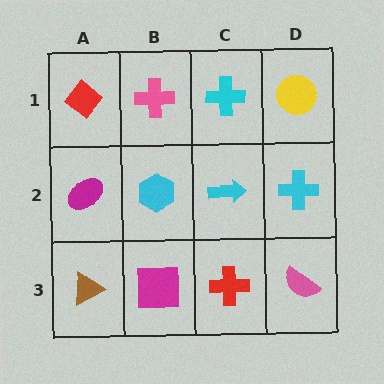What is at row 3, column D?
A pink semicircle.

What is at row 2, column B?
A cyan hexagon.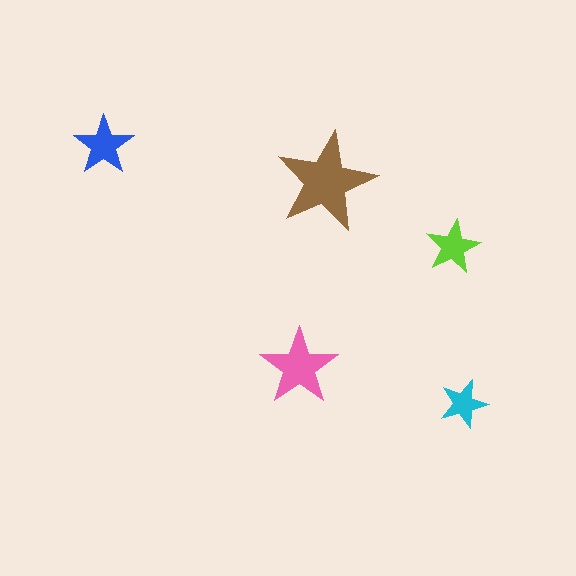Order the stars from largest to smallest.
the brown one, the pink one, the blue one, the lime one, the cyan one.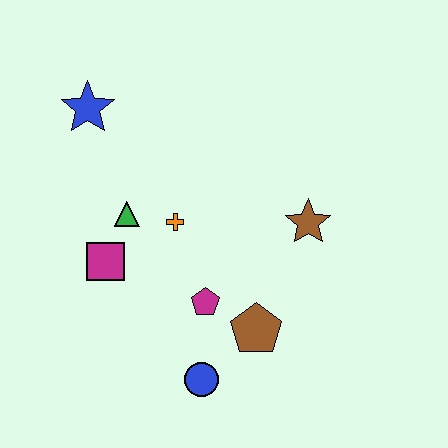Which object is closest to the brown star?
The brown pentagon is closest to the brown star.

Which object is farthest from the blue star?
The blue circle is farthest from the blue star.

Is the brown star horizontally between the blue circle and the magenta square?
No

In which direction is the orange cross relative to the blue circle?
The orange cross is above the blue circle.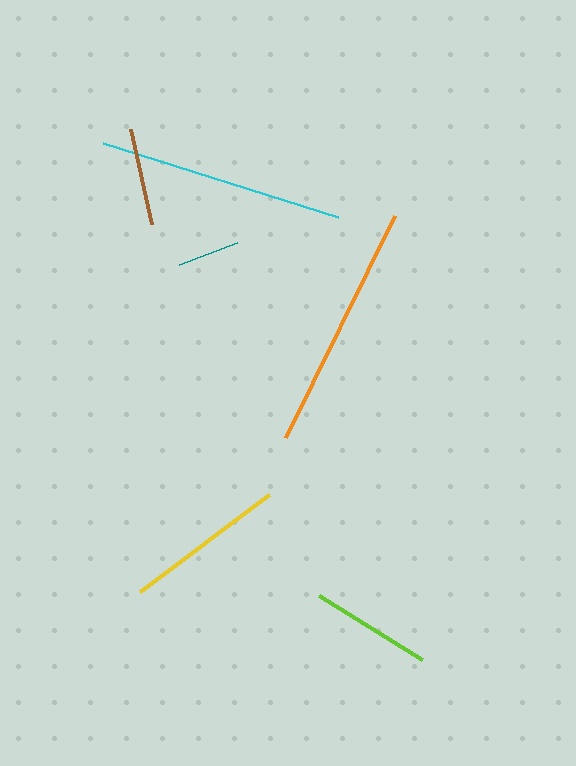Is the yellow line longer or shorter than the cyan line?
The cyan line is longer than the yellow line.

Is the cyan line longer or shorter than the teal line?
The cyan line is longer than the teal line.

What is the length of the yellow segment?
The yellow segment is approximately 162 pixels long.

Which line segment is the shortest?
The teal line is the shortest at approximately 62 pixels.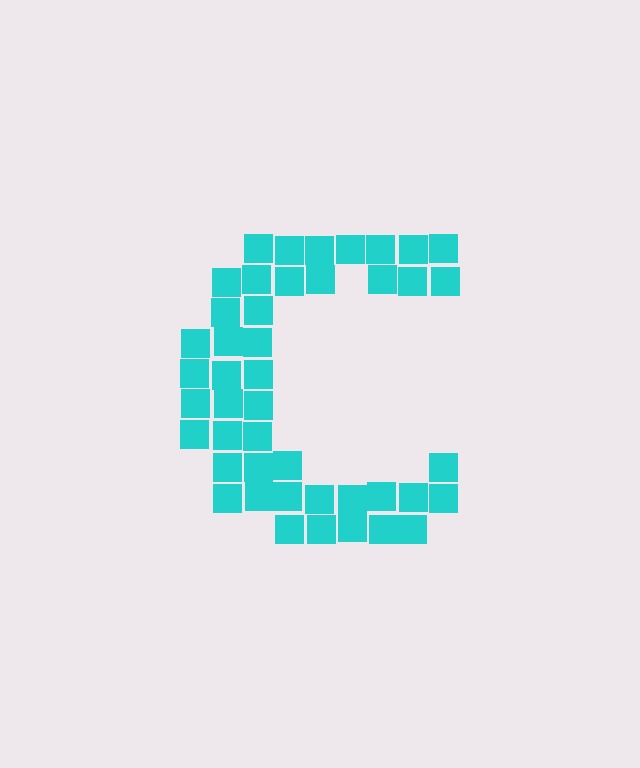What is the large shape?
The large shape is the letter C.